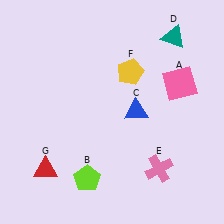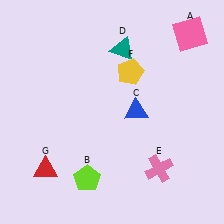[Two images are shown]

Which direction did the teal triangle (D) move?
The teal triangle (D) moved left.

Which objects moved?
The objects that moved are: the pink square (A), the teal triangle (D).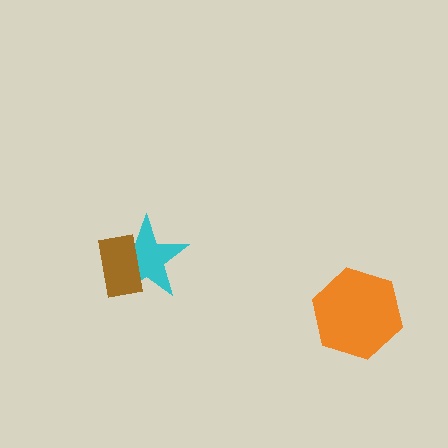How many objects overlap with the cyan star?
1 object overlaps with the cyan star.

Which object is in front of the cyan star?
The brown rectangle is in front of the cyan star.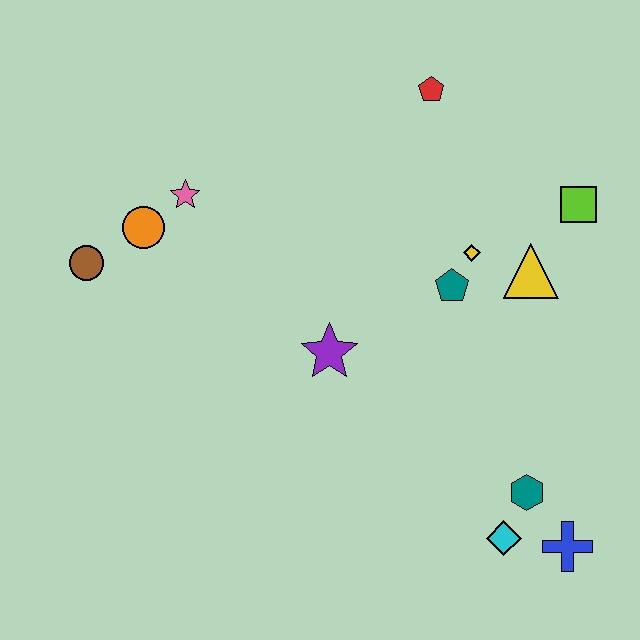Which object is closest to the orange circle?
The pink star is closest to the orange circle.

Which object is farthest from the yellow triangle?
The brown circle is farthest from the yellow triangle.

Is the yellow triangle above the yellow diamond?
No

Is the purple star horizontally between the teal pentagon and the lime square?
No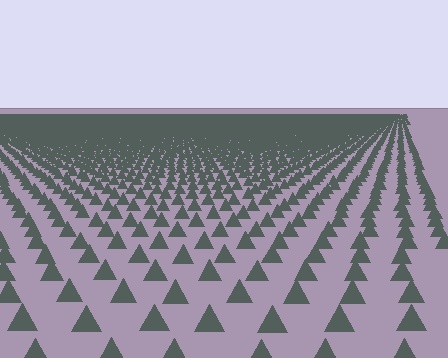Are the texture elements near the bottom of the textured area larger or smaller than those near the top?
Larger. Near the bottom, elements are closer to the viewer and appear at a bigger on-screen size.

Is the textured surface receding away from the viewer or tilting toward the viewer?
The surface is receding away from the viewer. Texture elements get smaller and denser toward the top.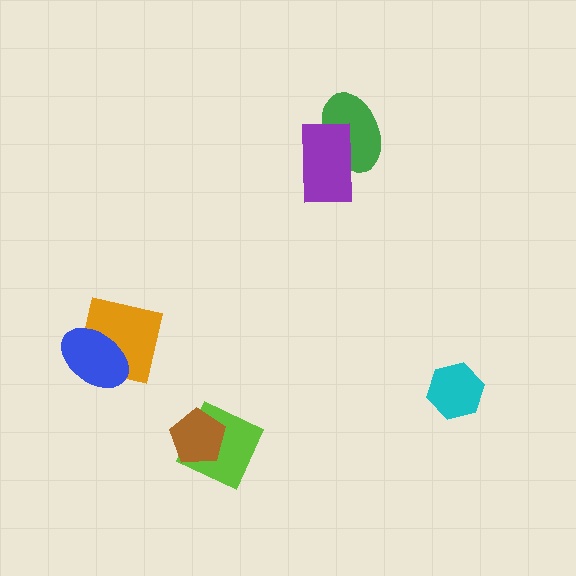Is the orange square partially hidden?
Yes, it is partially covered by another shape.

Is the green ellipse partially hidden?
Yes, it is partially covered by another shape.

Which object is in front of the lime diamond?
The brown pentagon is in front of the lime diamond.